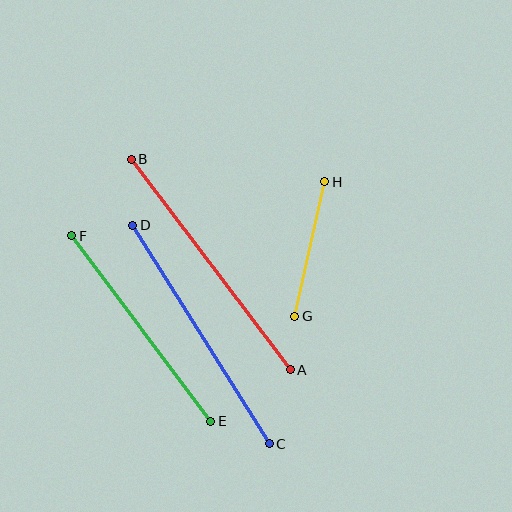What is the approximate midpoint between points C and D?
The midpoint is at approximately (201, 335) pixels.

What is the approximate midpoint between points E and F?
The midpoint is at approximately (141, 328) pixels.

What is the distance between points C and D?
The distance is approximately 258 pixels.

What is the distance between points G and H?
The distance is approximately 138 pixels.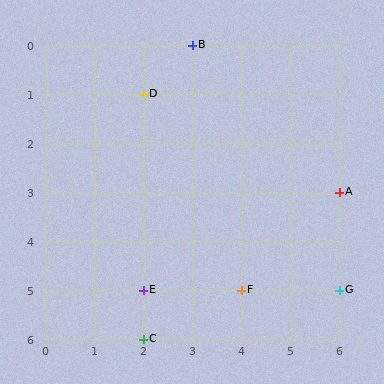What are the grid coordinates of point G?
Point G is at grid coordinates (6, 5).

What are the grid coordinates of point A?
Point A is at grid coordinates (6, 3).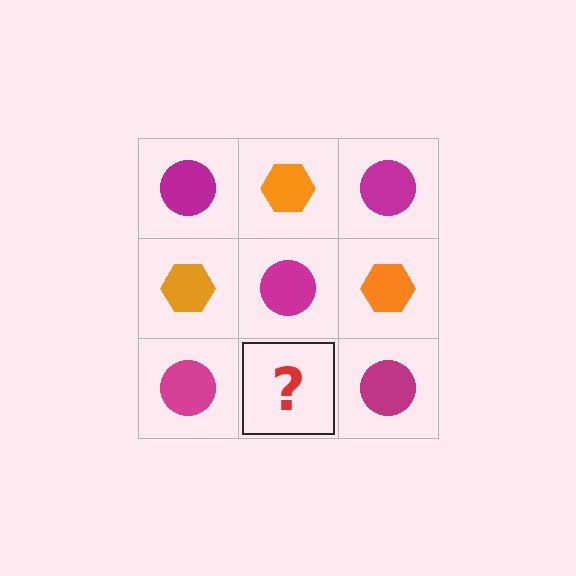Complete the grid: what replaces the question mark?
The question mark should be replaced with an orange hexagon.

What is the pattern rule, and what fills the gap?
The rule is that it alternates magenta circle and orange hexagon in a checkerboard pattern. The gap should be filled with an orange hexagon.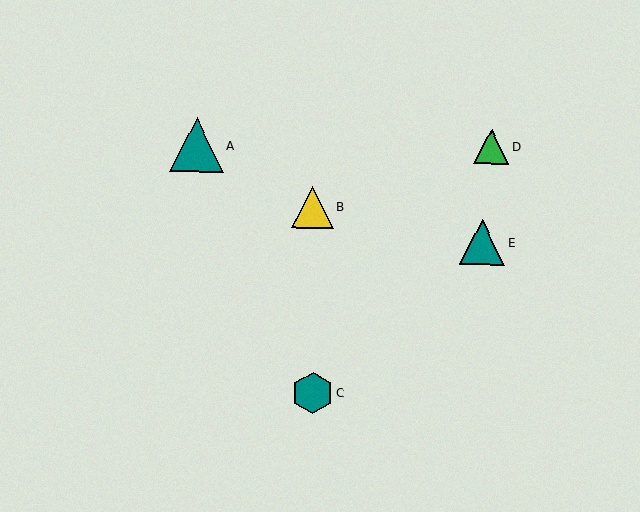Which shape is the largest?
The teal triangle (labeled A) is the largest.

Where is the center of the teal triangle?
The center of the teal triangle is at (196, 145).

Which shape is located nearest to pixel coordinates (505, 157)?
The green triangle (labeled D) at (492, 146) is nearest to that location.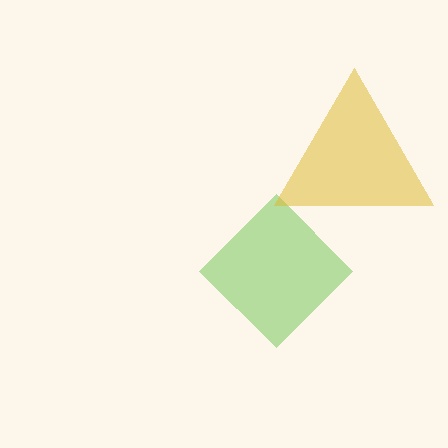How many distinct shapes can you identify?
There are 2 distinct shapes: a lime diamond, a yellow triangle.